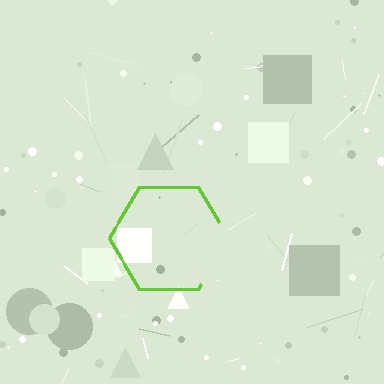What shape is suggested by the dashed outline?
The dashed outline suggests a hexagon.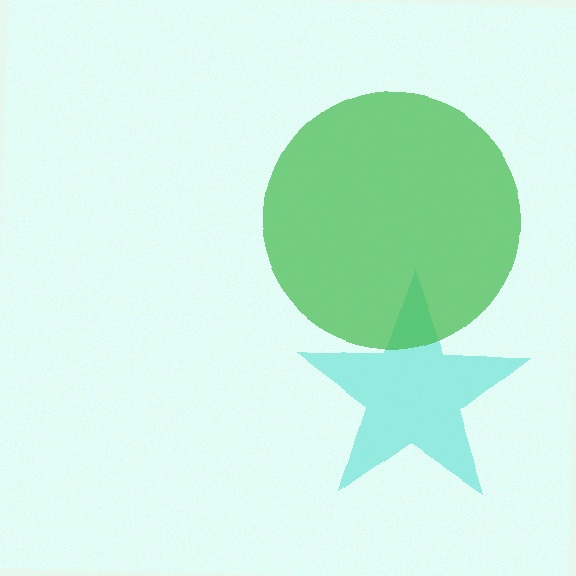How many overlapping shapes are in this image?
There are 2 overlapping shapes in the image.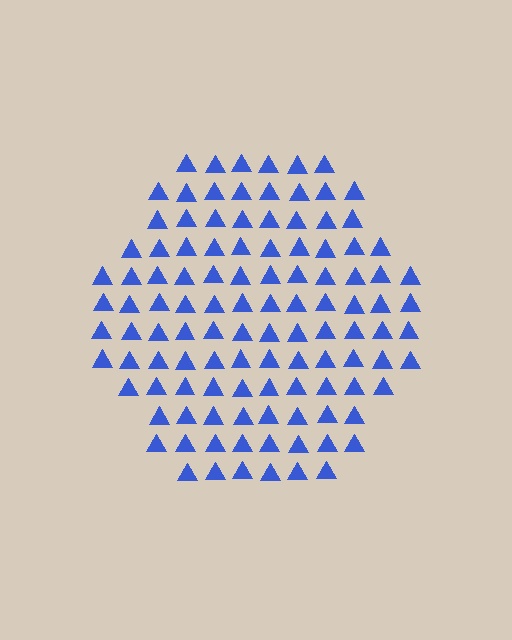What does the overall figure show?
The overall figure shows a hexagon.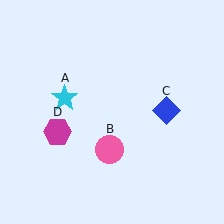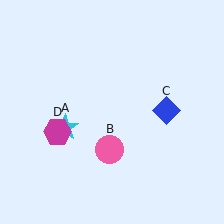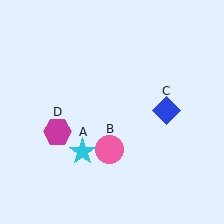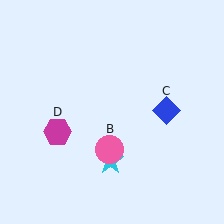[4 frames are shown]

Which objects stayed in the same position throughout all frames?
Pink circle (object B) and blue diamond (object C) and magenta hexagon (object D) remained stationary.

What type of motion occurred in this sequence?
The cyan star (object A) rotated counterclockwise around the center of the scene.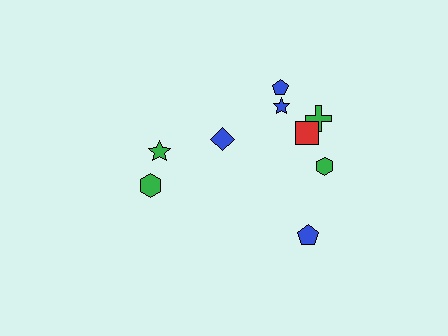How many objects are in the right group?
There are 6 objects.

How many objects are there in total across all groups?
There are 9 objects.